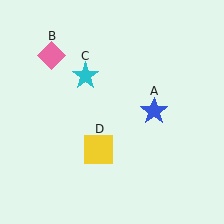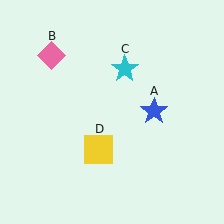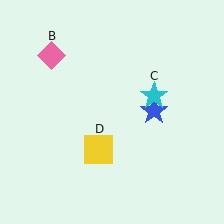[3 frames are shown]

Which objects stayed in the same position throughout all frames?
Blue star (object A) and pink diamond (object B) and yellow square (object D) remained stationary.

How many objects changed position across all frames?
1 object changed position: cyan star (object C).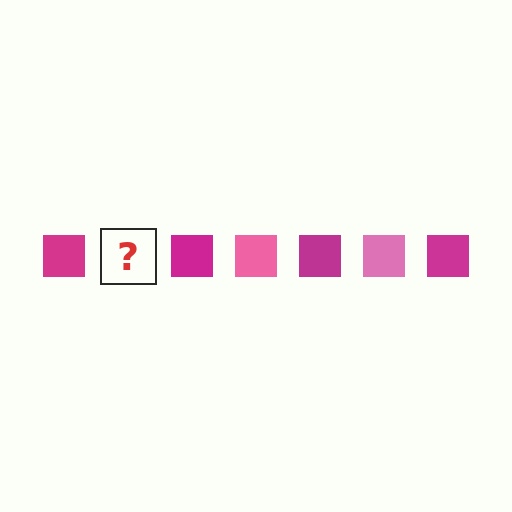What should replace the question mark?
The question mark should be replaced with a pink square.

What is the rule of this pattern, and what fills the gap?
The rule is that the pattern cycles through magenta, pink squares. The gap should be filled with a pink square.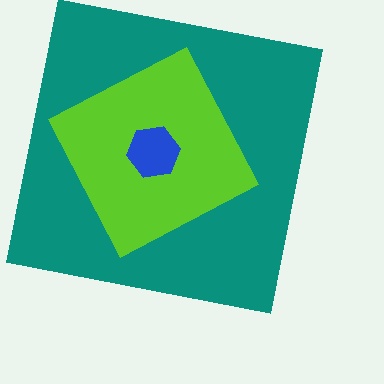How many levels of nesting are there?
3.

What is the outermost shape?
The teal square.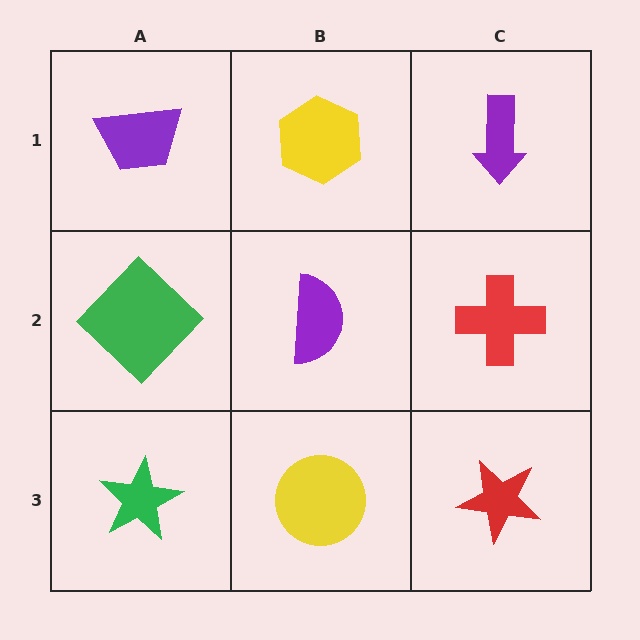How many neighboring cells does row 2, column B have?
4.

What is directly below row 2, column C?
A red star.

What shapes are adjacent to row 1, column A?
A green diamond (row 2, column A), a yellow hexagon (row 1, column B).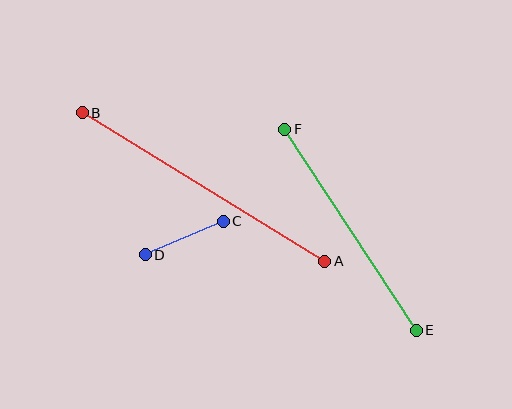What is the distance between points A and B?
The distance is approximately 284 pixels.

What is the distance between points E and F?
The distance is approximately 240 pixels.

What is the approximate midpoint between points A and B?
The midpoint is at approximately (203, 187) pixels.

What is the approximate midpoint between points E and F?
The midpoint is at approximately (350, 230) pixels.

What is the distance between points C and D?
The distance is approximately 85 pixels.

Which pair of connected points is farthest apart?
Points A and B are farthest apart.